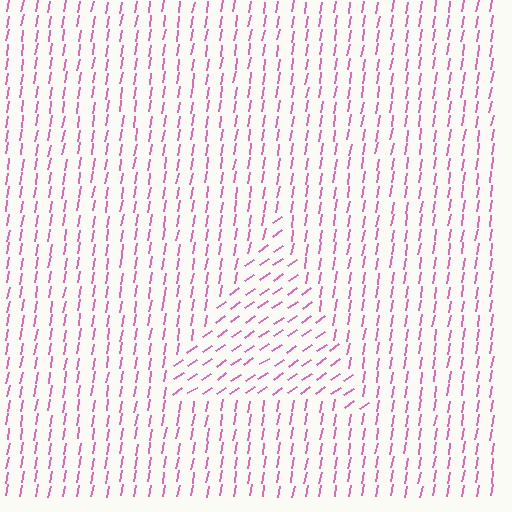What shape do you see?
I see a triangle.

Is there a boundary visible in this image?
Yes, there is a texture boundary formed by a change in line orientation.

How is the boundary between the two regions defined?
The boundary is defined purely by a change in line orientation (approximately 45 degrees difference). All lines are the same color and thickness.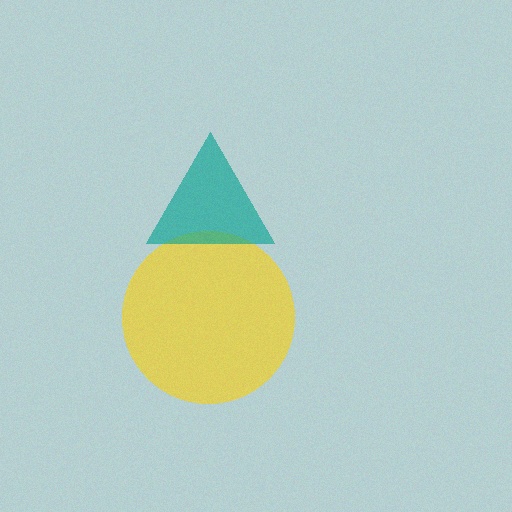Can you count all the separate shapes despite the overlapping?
Yes, there are 2 separate shapes.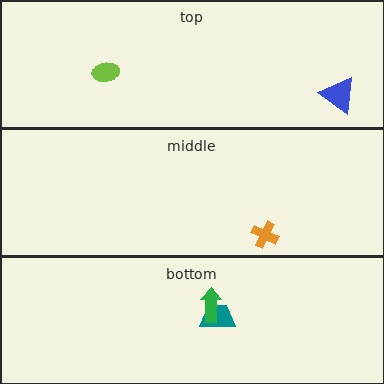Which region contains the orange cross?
The middle region.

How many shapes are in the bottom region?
2.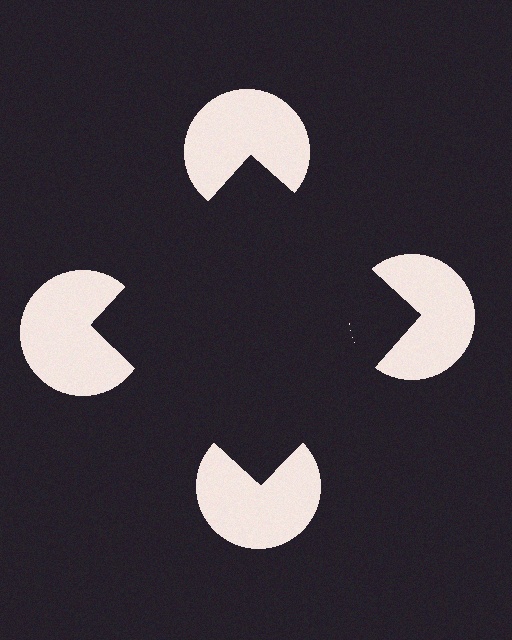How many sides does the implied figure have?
4 sides.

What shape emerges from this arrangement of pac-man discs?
An illusory square — its edges are inferred from the aligned wedge cuts in the pac-man discs, not physically drawn.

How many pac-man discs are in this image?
There are 4 — one at each vertex of the illusory square.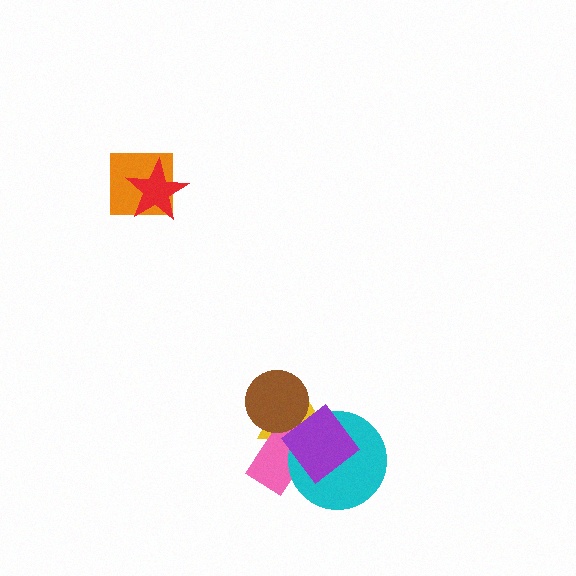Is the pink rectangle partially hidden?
Yes, it is partially covered by another shape.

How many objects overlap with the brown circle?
3 objects overlap with the brown circle.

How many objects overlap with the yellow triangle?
4 objects overlap with the yellow triangle.